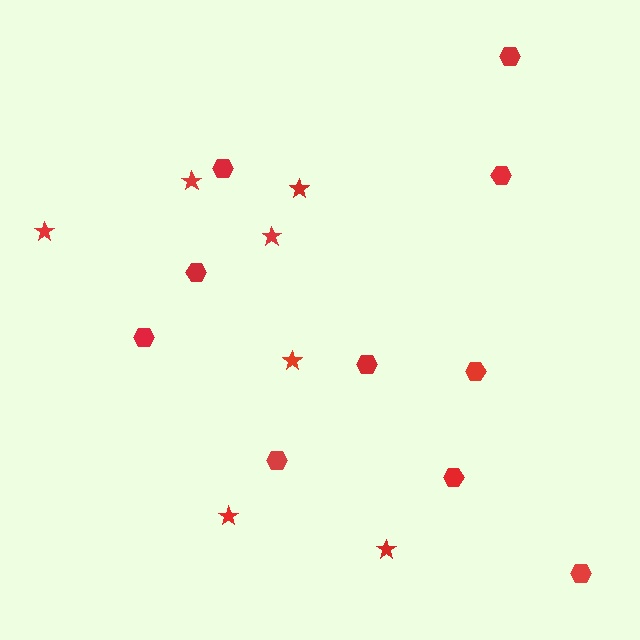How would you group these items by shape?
There are 2 groups: one group of stars (7) and one group of hexagons (10).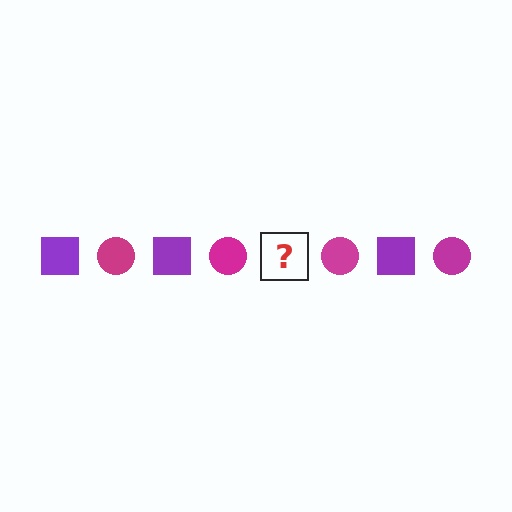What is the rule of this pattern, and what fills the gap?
The rule is that the pattern alternates between purple square and magenta circle. The gap should be filled with a purple square.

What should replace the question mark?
The question mark should be replaced with a purple square.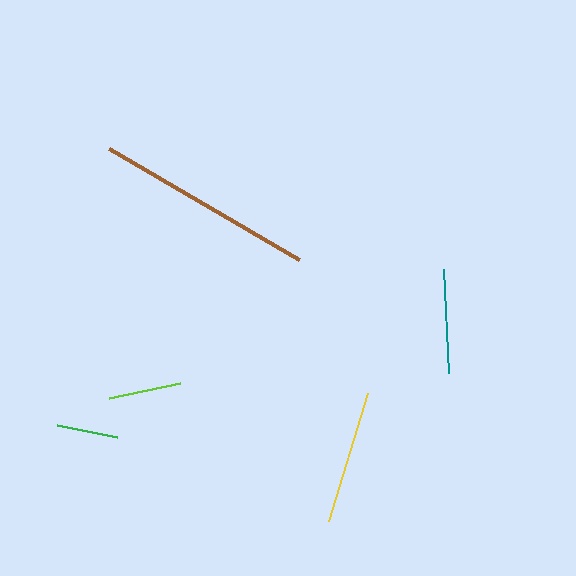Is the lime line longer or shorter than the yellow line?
The yellow line is longer than the lime line.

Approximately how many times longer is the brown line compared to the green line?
The brown line is approximately 3.6 times the length of the green line.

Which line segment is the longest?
The brown line is the longest at approximately 220 pixels.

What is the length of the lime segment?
The lime segment is approximately 73 pixels long.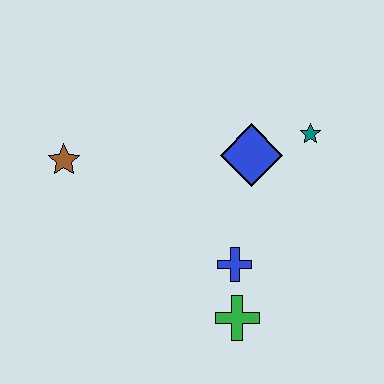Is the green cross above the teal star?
No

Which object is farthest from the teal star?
The brown star is farthest from the teal star.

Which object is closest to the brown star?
The blue diamond is closest to the brown star.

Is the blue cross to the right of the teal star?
No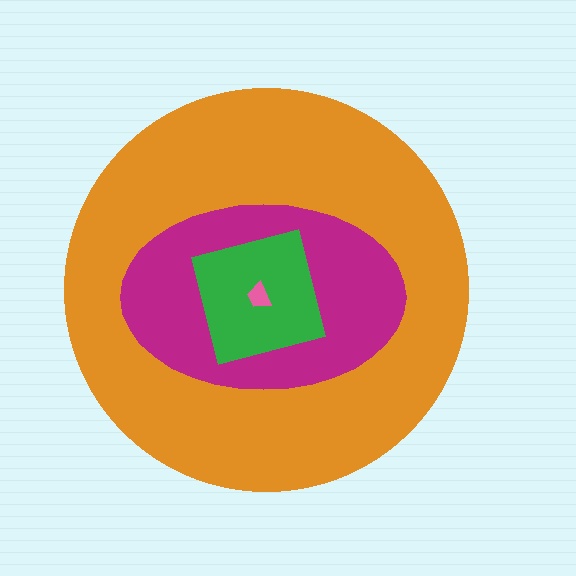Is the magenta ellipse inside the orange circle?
Yes.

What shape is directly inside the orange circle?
The magenta ellipse.